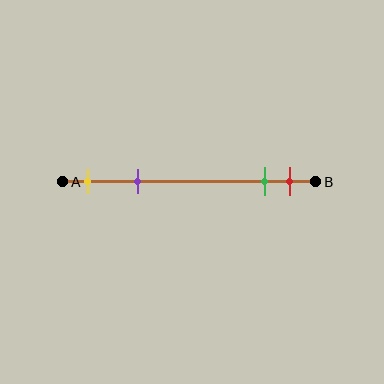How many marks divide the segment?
There are 4 marks dividing the segment.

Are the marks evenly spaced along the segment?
No, the marks are not evenly spaced.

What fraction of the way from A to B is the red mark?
The red mark is approximately 90% (0.9) of the way from A to B.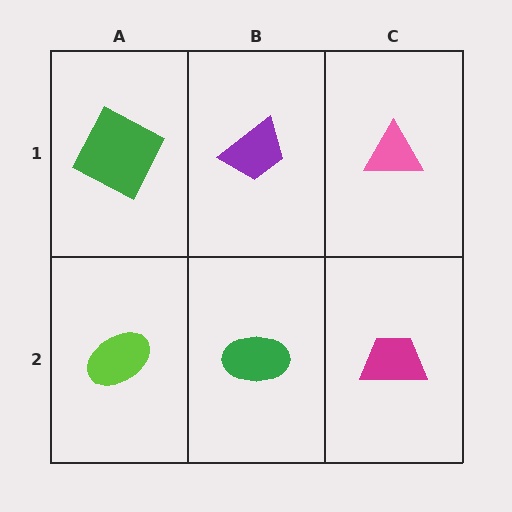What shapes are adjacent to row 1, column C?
A magenta trapezoid (row 2, column C), a purple trapezoid (row 1, column B).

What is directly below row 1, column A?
A lime ellipse.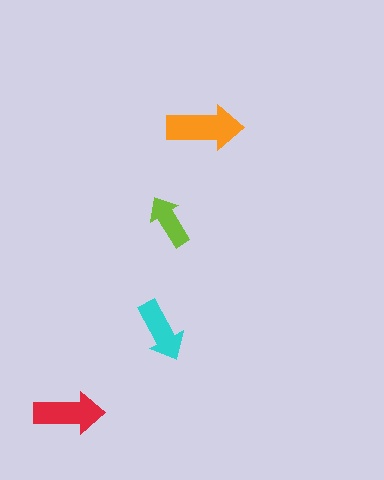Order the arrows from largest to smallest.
the orange one, the red one, the cyan one, the lime one.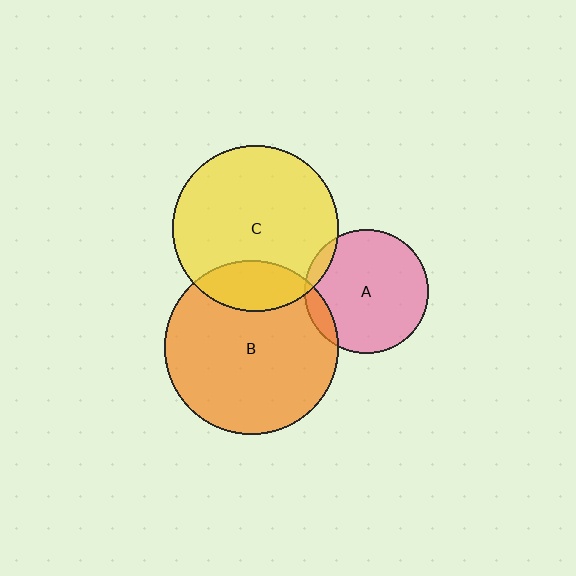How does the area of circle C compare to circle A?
Approximately 1.8 times.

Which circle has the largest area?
Circle B (orange).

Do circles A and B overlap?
Yes.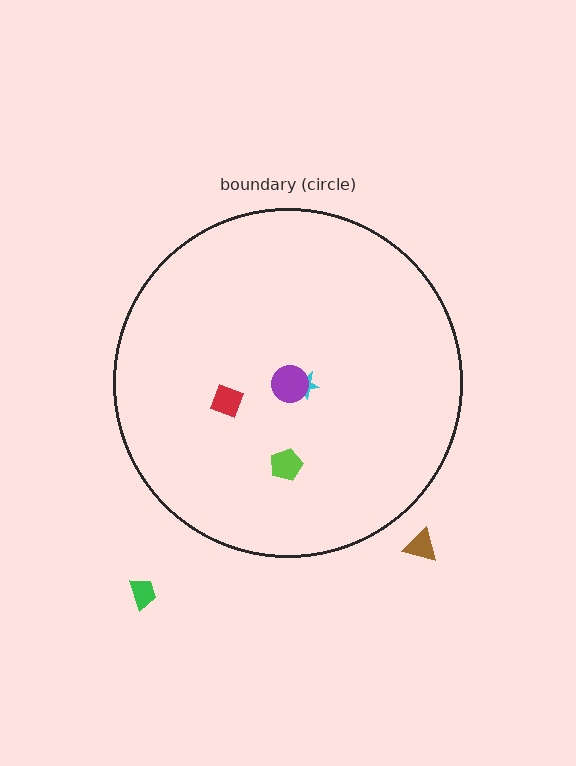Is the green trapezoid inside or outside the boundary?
Outside.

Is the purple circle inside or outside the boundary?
Inside.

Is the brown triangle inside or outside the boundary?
Outside.